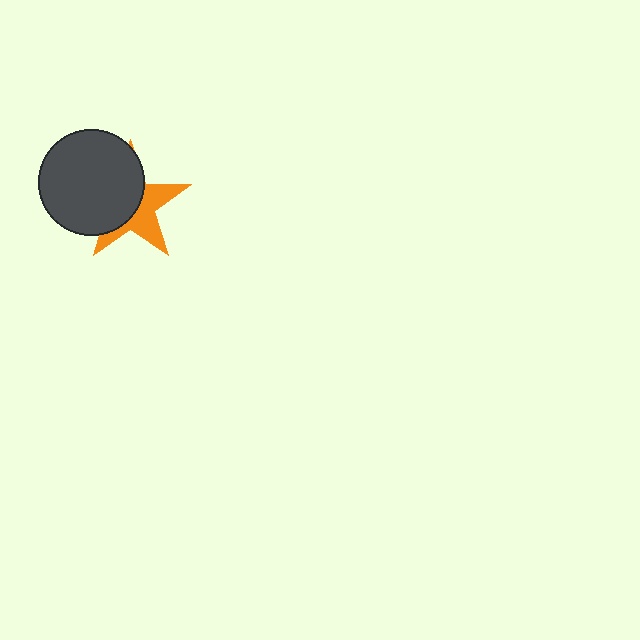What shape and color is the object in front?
The object in front is a dark gray circle.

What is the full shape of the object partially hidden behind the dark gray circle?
The partially hidden object is an orange star.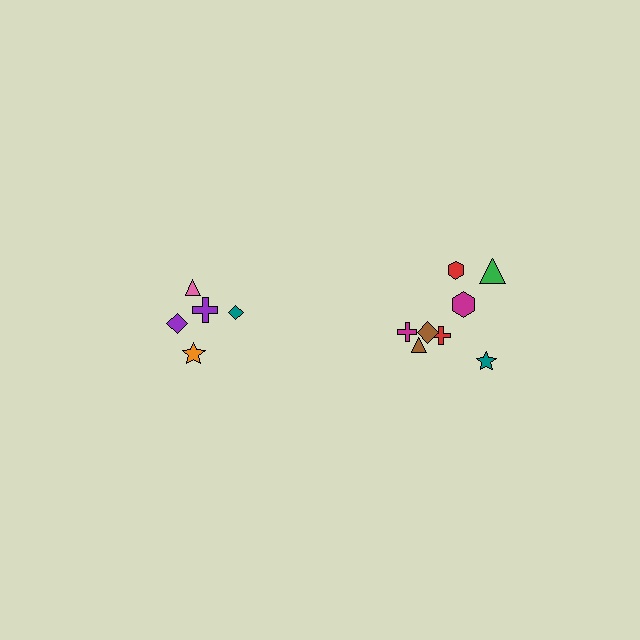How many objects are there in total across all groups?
There are 13 objects.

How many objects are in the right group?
There are 8 objects.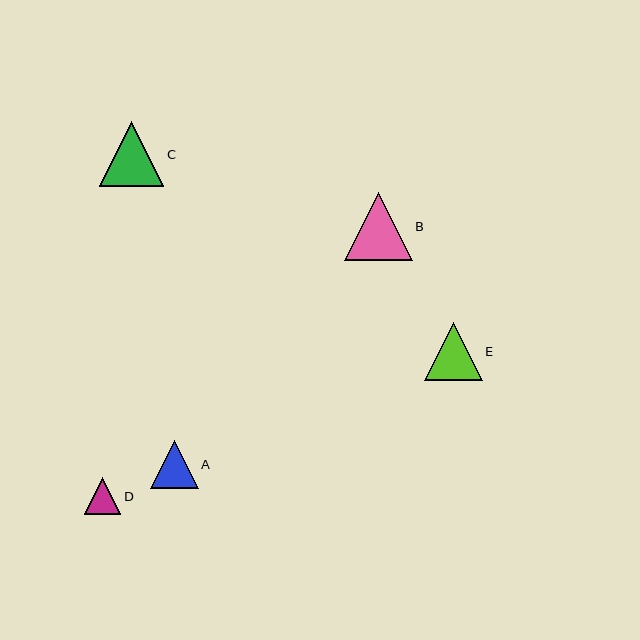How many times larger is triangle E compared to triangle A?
Triangle E is approximately 1.2 times the size of triangle A.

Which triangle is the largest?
Triangle B is the largest with a size of approximately 68 pixels.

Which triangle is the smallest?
Triangle D is the smallest with a size of approximately 37 pixels.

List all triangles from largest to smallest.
From largest to smallest: B, C, E, A, D.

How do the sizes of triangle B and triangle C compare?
Triangle B and triangle C are approximately the same size.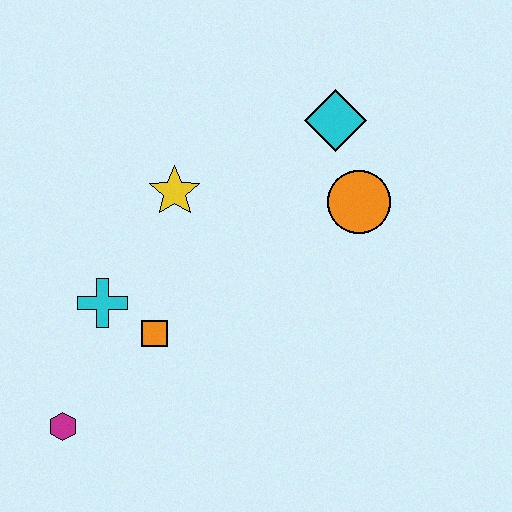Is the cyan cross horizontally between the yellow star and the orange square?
No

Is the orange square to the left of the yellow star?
Yes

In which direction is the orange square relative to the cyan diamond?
The orange square is below the cyan diamond.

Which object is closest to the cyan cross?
The orange square is closest to the cyan cross.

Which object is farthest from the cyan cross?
The cyan diamond is farthest from the cyan cross.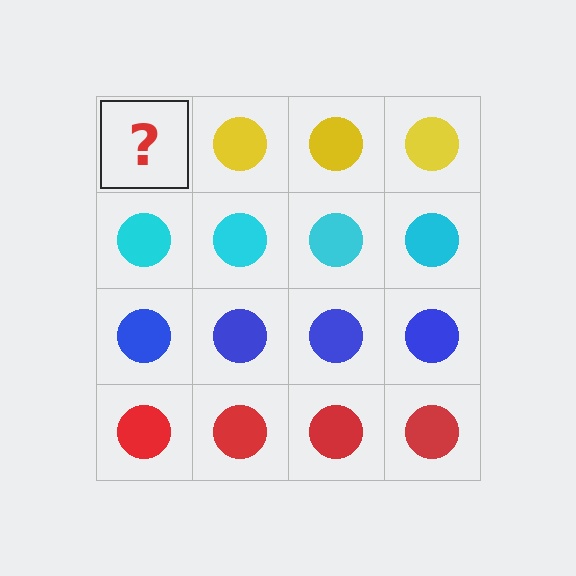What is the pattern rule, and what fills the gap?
The rule is that each row has a consistent color. The gap should be filled with a yellow circle.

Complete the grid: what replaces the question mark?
The question mark should be replaced with a yellow circle.